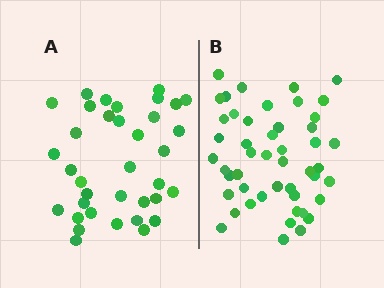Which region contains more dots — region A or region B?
Region B (the right region) has more dots.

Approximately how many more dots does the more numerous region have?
Region B has roughly 12 or so more dots than region A.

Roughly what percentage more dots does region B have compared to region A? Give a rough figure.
About 35% more.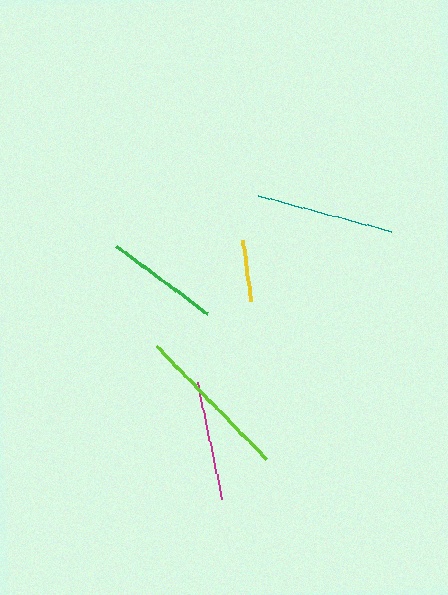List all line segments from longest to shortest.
From longest to shortest: lime, teal, magenta, green, yellow.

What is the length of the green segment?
The green segment is approximately 114 pixels long.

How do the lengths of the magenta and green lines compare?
The magenta and green lines are approximately the same length.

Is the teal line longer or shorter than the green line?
The teal line is longer than the green line.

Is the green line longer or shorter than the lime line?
The lime line is longer than the green line.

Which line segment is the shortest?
The yellow line is the shortest at approximately 62 pixels.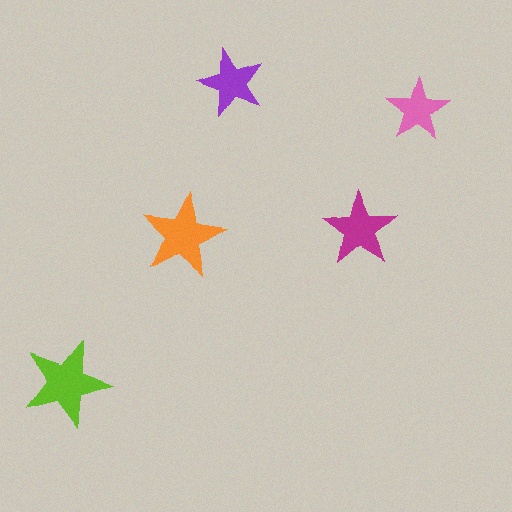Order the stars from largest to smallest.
the lime one, the orange one, the magenta one, the purple one, the pink one.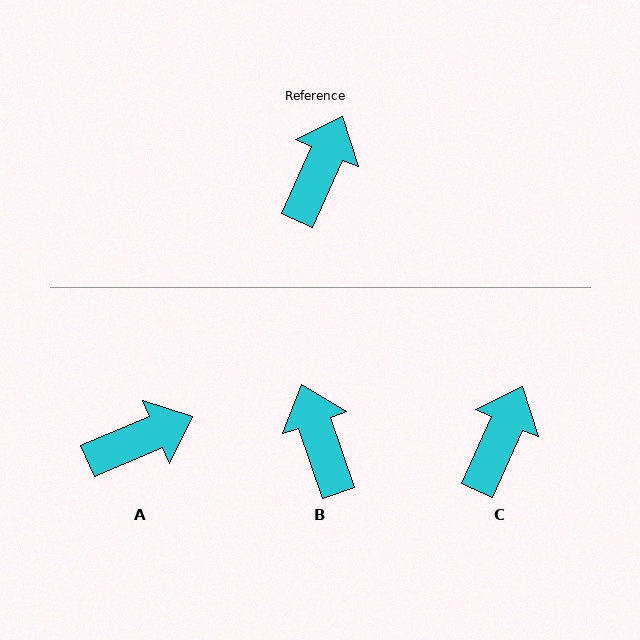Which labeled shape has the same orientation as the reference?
C.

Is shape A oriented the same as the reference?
No, it is off by about 43 degrees.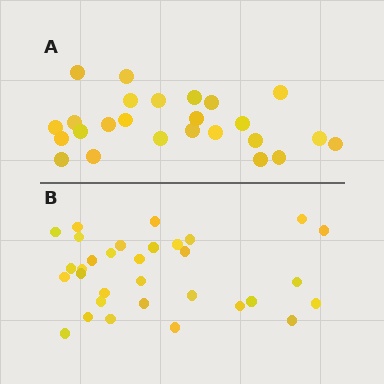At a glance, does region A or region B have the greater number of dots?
Region B (the bottom region) has more dots.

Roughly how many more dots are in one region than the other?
Region B has roughly 8 or so more dots than region A.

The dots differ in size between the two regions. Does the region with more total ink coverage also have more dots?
No. Region A has more total ink coverage because its dots are larger, but region B actually contains more individual dots. Total area can be misleading — the number of items is what matters here.